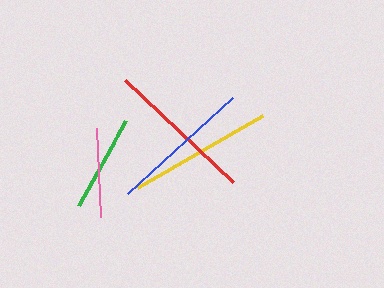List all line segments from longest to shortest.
From longest to shortest: red, yellow, blue, green, pink.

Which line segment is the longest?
The red line is the longest at approximately 148 pixels.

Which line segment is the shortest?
The pink line is the shortest at approximately 89 pixels.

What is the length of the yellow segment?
The yellow segment is approximately 145 pixels long.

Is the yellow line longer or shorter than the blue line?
The yellow line is longer than the blue line.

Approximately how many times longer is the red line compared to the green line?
The red line is approximately 1.5 times the length of the green line.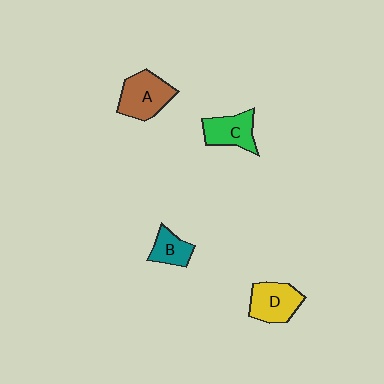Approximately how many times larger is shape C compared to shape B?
Approximately 1.4 times.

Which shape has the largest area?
Shape A (brown).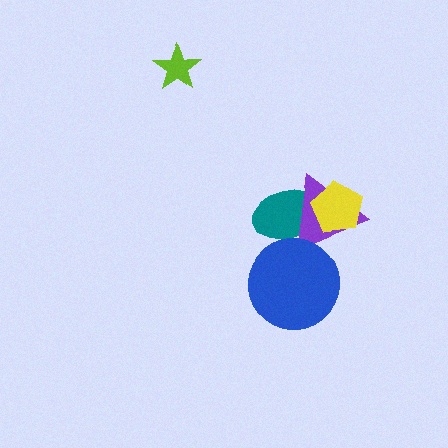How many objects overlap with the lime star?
0 objects overlap with the lime star.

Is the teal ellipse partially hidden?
Yes, it is partially covered by another shape.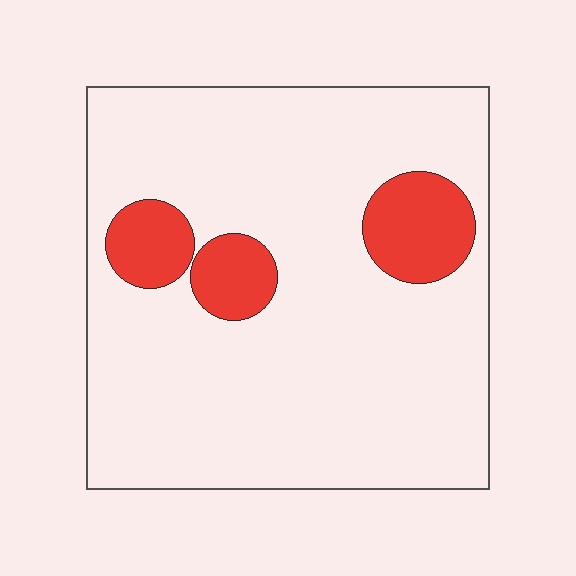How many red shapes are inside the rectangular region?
3.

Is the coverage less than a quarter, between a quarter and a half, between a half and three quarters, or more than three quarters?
Less than a quarter.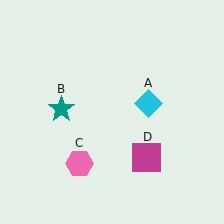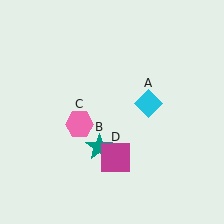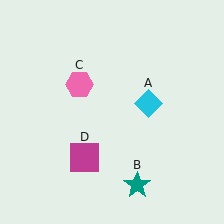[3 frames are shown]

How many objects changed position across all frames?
3 objects changed position: teal star (object B), pink hexagon (object C), magenta square (object D).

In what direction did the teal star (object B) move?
The teal star (object B) moved down and to the right.